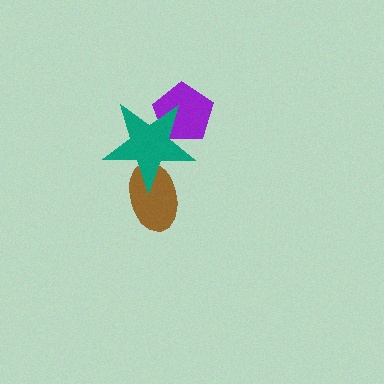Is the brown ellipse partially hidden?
Yes, it is partially covered by another shape.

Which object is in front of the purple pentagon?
The teal star is in front of the purple pentagon.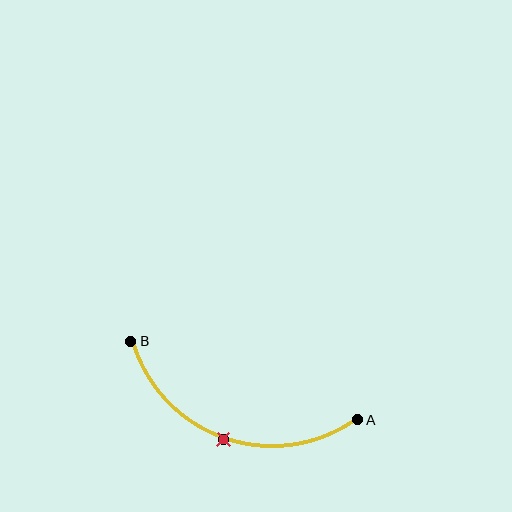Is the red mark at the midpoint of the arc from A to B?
Yes. The red mark lies on the arc at equal arc-length from both A and B — it is the arc midpoint.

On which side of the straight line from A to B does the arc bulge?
The arc bulges below the straight line connecting A and B.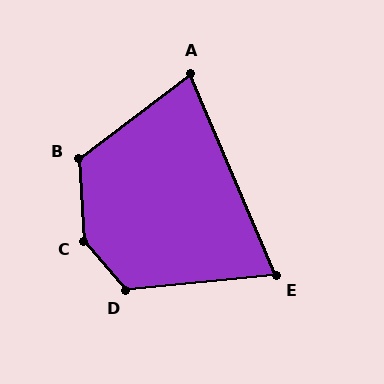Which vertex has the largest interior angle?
C, at approximately 144 degrees.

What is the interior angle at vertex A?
Approximately 76 degrees (acute).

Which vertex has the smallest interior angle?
E, at approximately 73 degrees.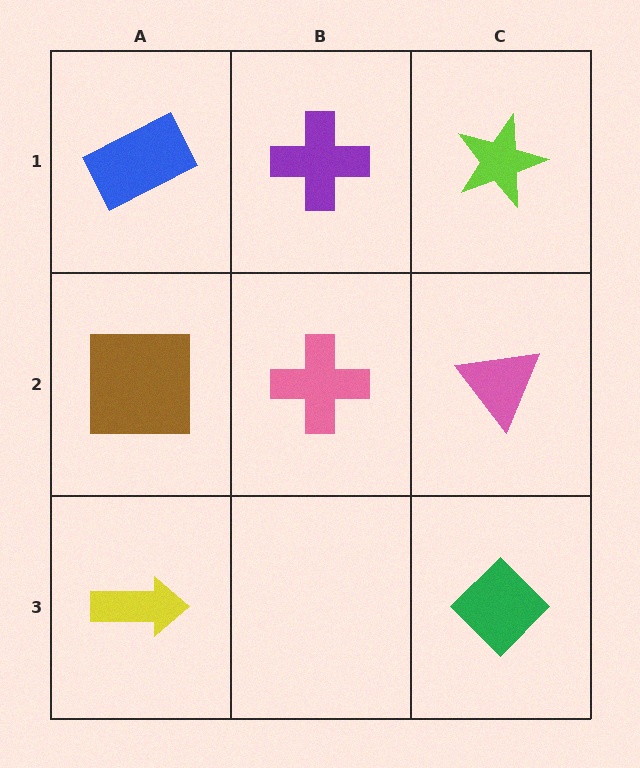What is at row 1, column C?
A lime star.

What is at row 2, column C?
A pink triangle.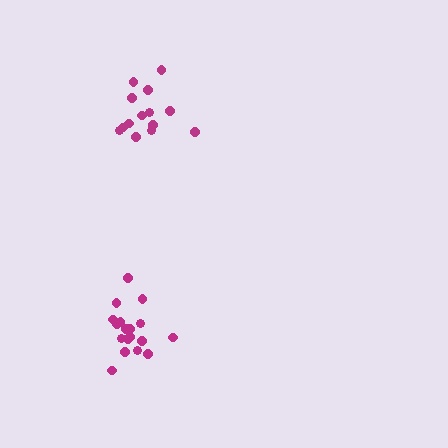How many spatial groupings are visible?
There are 2 spatial groupings.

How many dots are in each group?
Group 1: 14 dots, Group 2: 18 dots (32 total).